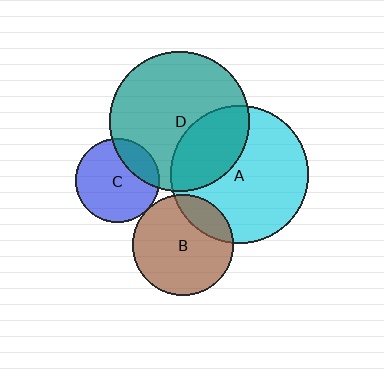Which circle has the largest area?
Circle D (teal).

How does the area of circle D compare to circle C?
Approximately 2.8 times.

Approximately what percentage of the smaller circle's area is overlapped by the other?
Approximately 20%.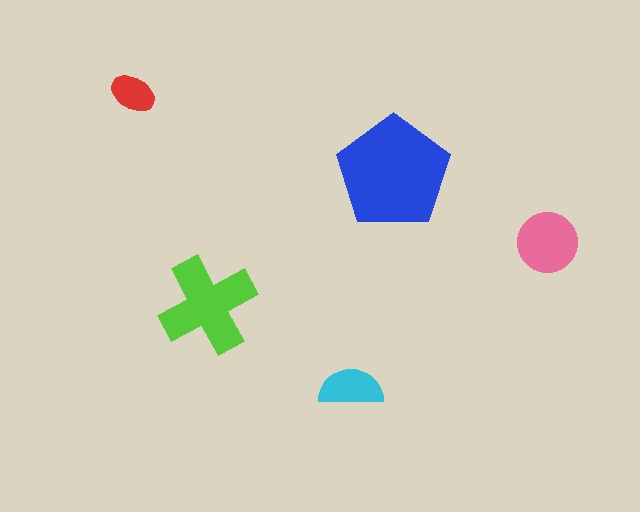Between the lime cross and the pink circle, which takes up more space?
The lime cross.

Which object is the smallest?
The red ellipse.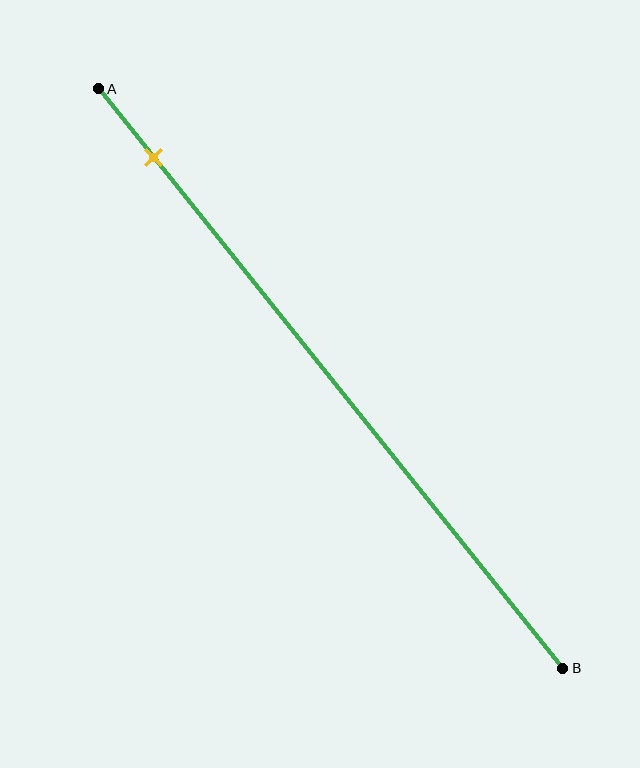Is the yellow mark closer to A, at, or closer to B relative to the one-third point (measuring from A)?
The yellow mark is closer to point A than the one-third point of segment AB.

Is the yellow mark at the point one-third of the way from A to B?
No, the mark is at about 10% from A, not at the 33% one-third point.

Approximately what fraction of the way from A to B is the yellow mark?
The yellow mark is approximately 10% of the way from A to B.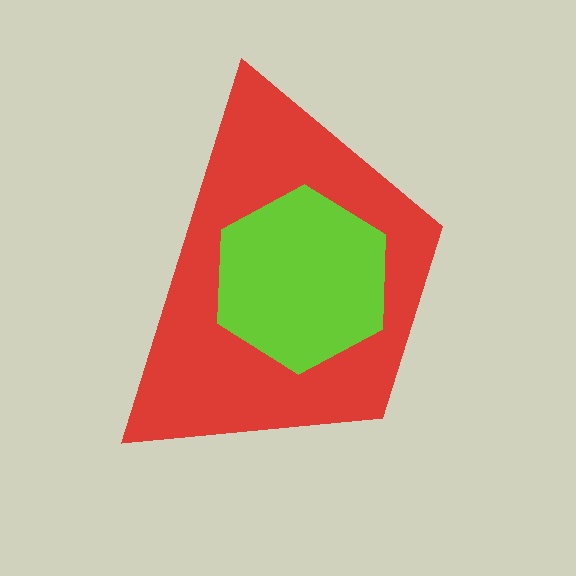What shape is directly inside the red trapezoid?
The lime hexagon.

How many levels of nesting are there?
2.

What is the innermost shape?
The lime hexagon.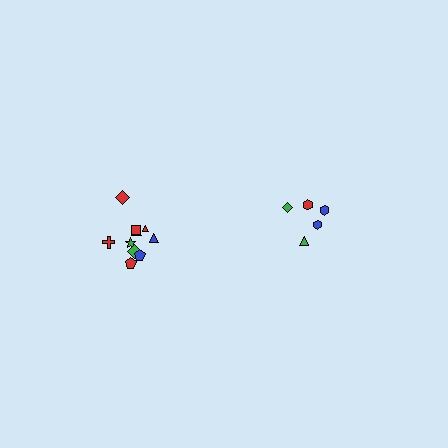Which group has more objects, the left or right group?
The left group.